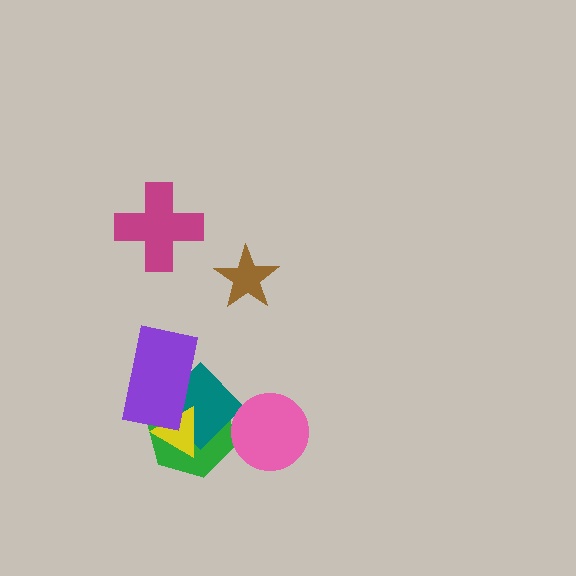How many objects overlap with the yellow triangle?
3 objects overlap with the yellow triangle.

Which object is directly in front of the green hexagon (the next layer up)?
The teal diamond is directly in front of the green hexagon.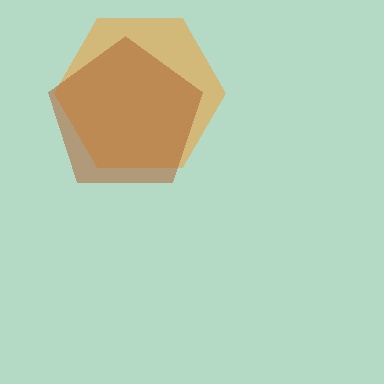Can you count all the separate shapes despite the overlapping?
Yes, there are 2 separate shapes.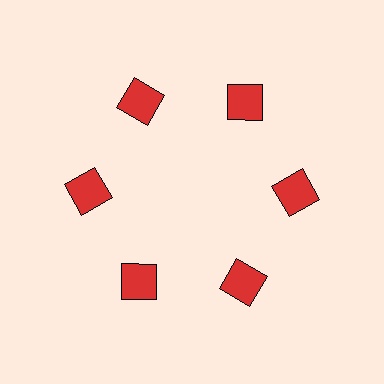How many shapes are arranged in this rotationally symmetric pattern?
There are 6 shapes, arranged in 6 groups of 1.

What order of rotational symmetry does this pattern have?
This pattern has 6-fold rotational symmetry.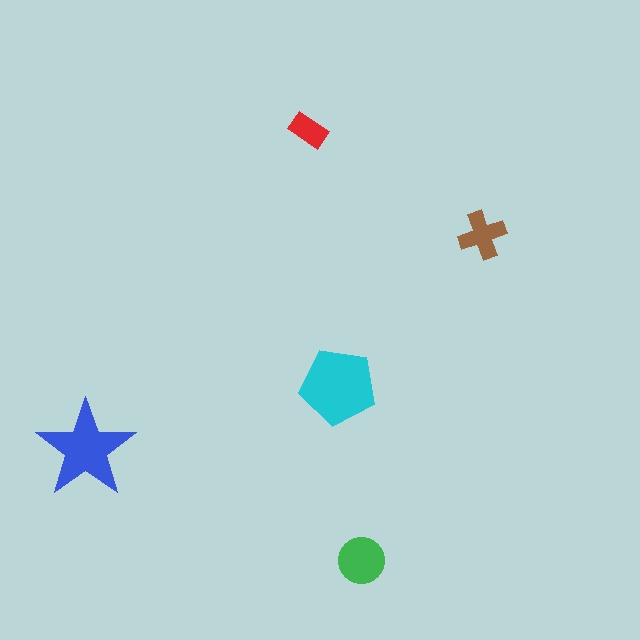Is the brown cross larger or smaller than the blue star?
Smaller.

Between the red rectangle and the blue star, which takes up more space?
The blue star.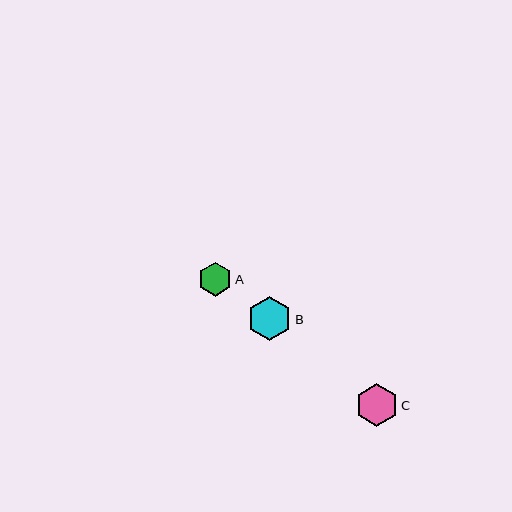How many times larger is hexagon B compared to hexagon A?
Hexagon B is approximately 1.3 times the size of hexagon A.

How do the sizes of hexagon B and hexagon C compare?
Hexagon B and hexagon C are approximately the same size.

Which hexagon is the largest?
Hexagon B is the largest with a size of approximately 44 pixels.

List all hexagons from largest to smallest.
From largest to smallest: B, C, A.